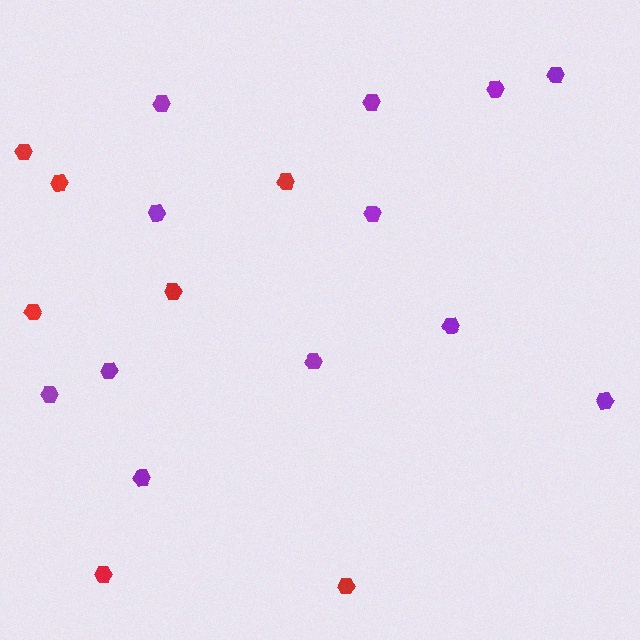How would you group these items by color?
There are 2 groups: one group of purple hexagons (12) and one group of red hexagons (7).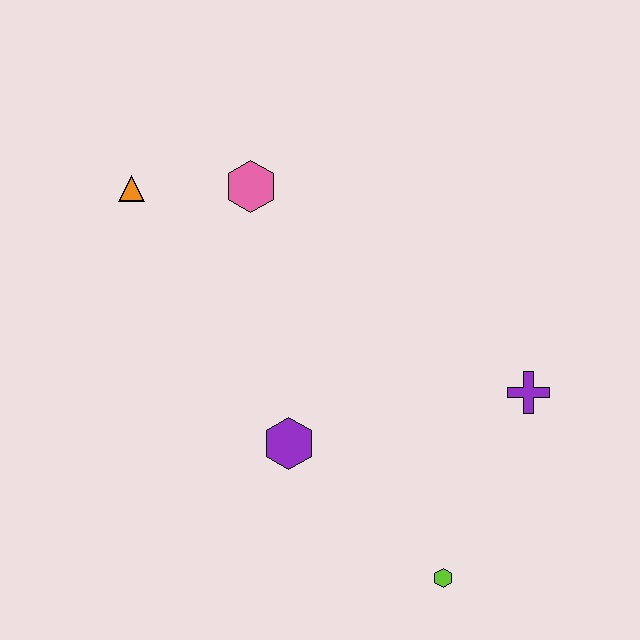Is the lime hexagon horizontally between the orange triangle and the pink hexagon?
No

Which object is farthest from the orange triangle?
The lime hexagon is farthest from the orange triangle.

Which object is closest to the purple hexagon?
The lime hexagon is closest to the purple hexagon.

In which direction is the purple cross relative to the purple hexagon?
The purple cross is to the right of the purple hexagon.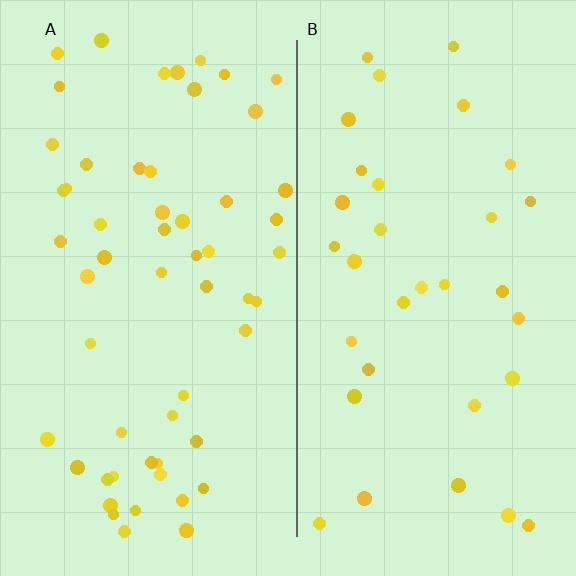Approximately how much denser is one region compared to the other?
Approximately 1.7× — region A over region B.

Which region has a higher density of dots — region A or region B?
A (the left).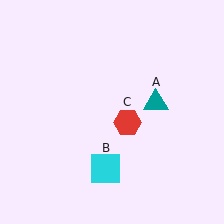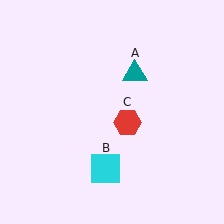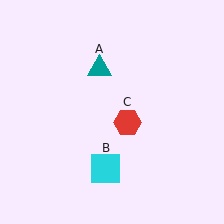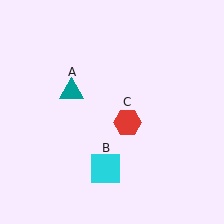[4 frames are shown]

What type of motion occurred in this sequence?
The teal triangle (object A) rotated counterclockwise around the center of the scene.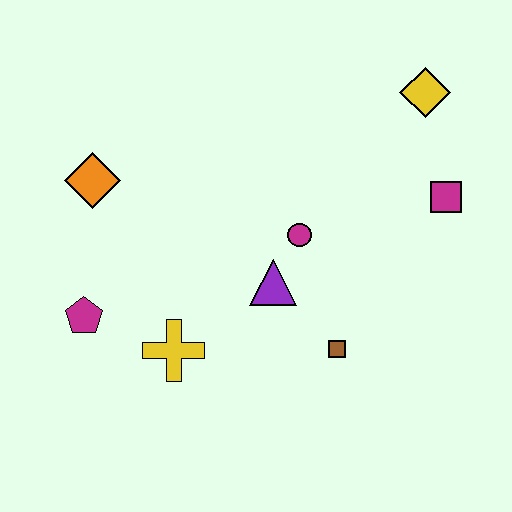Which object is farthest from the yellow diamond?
The magenta pentagon is farthest from the yellow diamond.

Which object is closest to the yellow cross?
The magenta pentagon is closest to the yellow cross.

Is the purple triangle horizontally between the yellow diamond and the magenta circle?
No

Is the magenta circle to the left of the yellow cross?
No